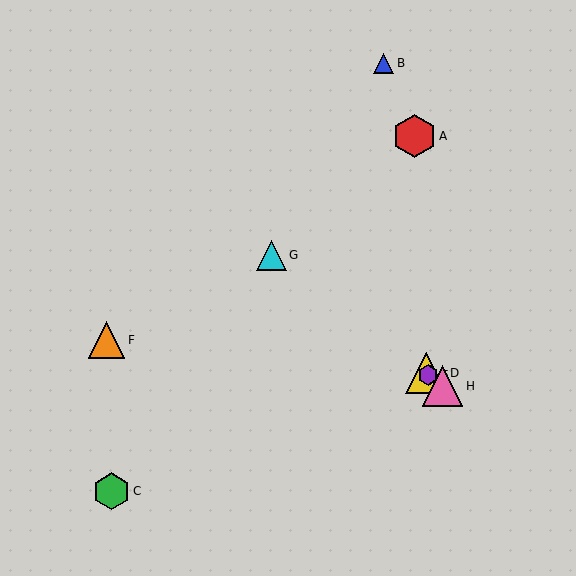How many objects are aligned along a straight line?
4 objects (D, E, G, H) are aligned along a straight line.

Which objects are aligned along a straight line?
Objects D, E, G, H are aligned along a straight line.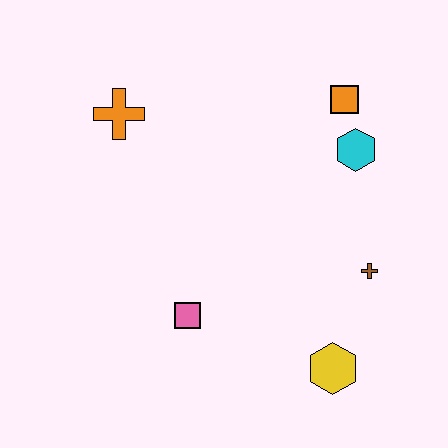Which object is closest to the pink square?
The yellow hexagon is closest to the pink square.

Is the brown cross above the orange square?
No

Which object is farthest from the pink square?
The orange square is farthest from the pink square.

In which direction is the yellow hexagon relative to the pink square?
The yellow hexagon is to the right of the pink square.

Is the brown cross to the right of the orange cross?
Yes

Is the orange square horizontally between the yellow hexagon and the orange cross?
No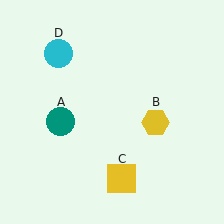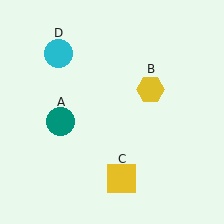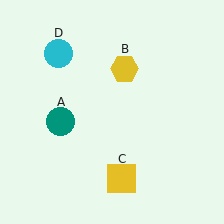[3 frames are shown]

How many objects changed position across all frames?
1 object changed position: yellow hexagon (object B).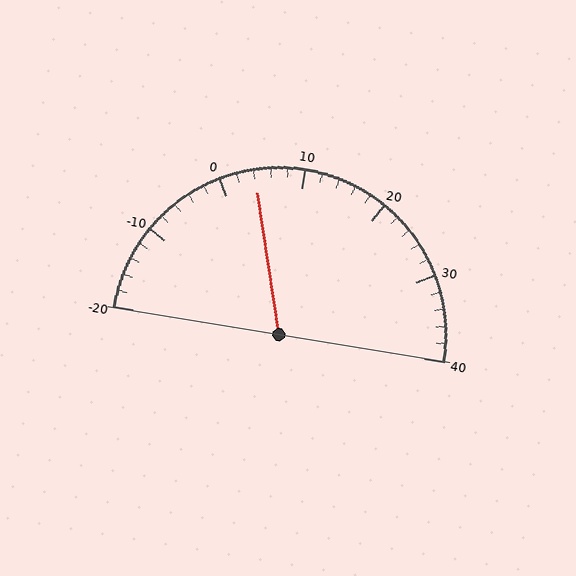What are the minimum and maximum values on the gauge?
The gauge ranges from -20 to 40.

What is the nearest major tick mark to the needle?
The nearest major tick mark is 0.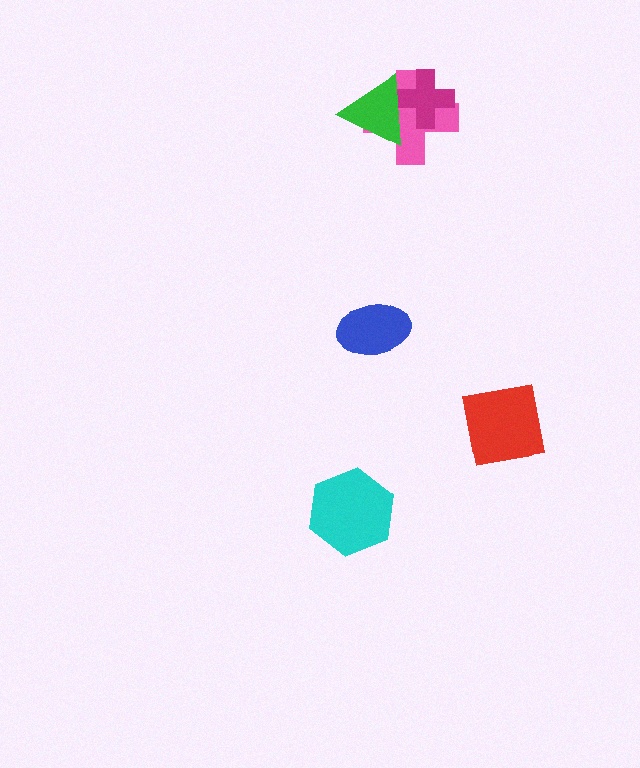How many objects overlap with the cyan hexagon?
0 objects overlap with the cyan hexagon.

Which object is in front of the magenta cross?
The green triangle is in front of the magenta cross.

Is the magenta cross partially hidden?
Yes, it is partially covered by another shape.